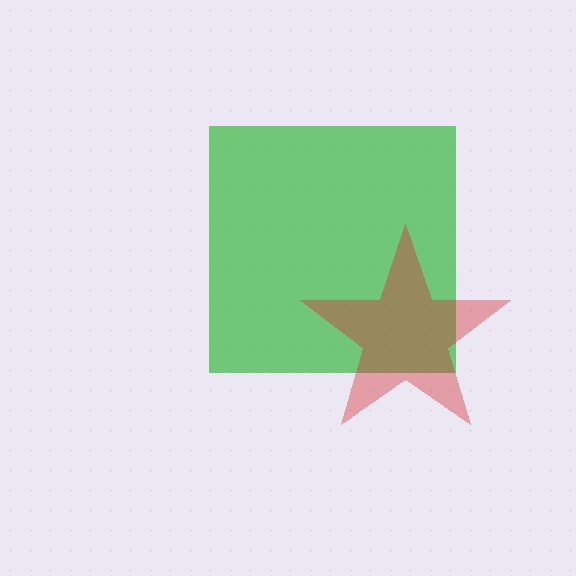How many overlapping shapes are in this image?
There are 2 overlapping shapes in the image.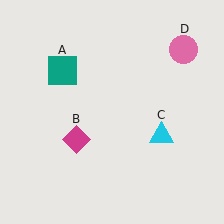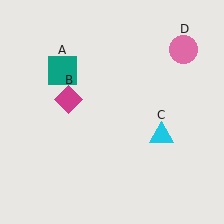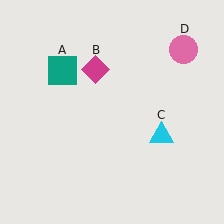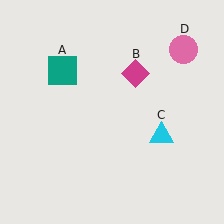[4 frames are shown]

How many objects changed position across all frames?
1 object changed position: magenta diamond (object B).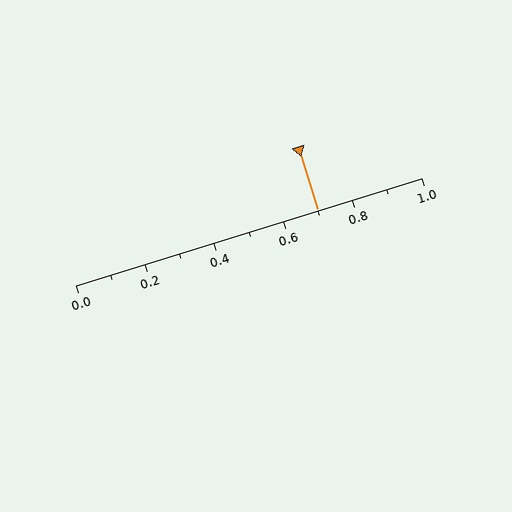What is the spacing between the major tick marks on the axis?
The major ticks are spaced 0.2 apart.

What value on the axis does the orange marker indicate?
The marker indicates approximately 0.7.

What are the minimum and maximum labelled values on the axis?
The axis runs from 0.0 to 1.0.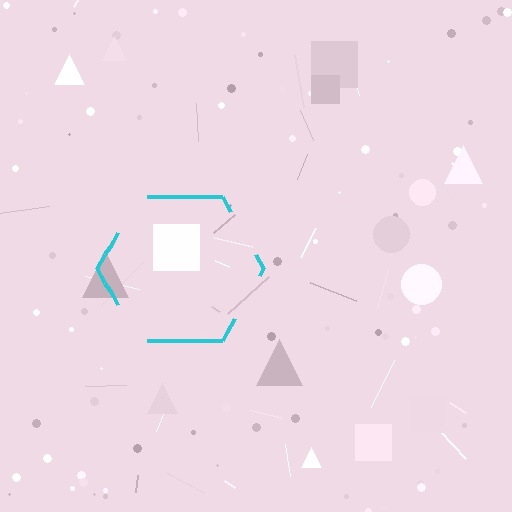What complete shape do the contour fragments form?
The contour fragments form a hexagon.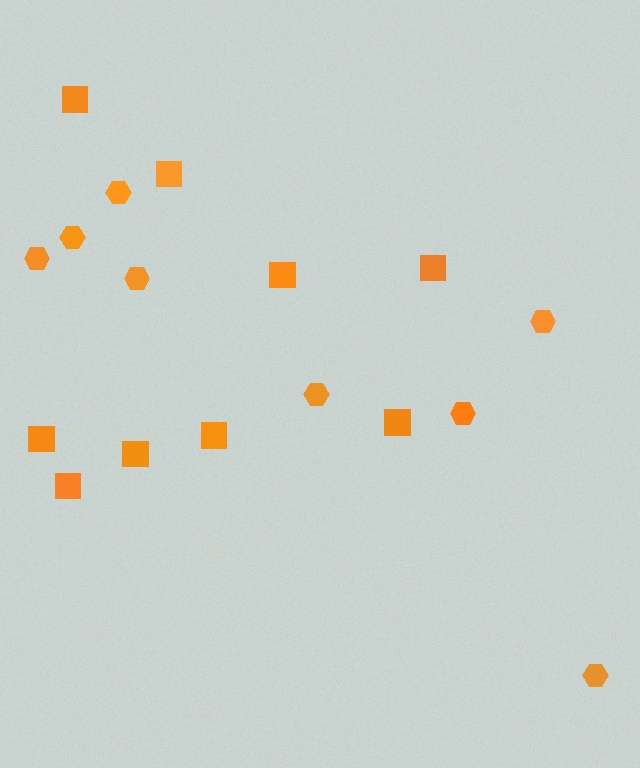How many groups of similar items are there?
There are 2 groups: one group of squares (9) and one group of hexagons (8).